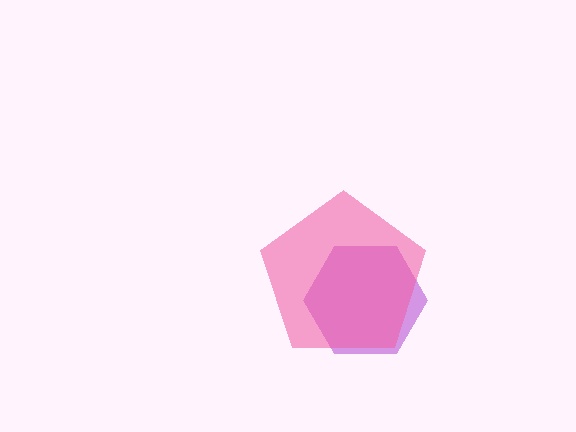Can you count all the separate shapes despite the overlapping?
Yes, there are 2 separate shapes.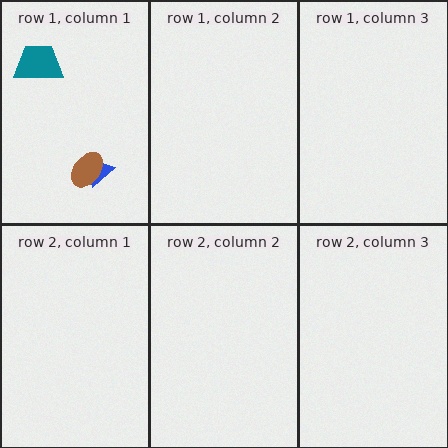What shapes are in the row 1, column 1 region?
The blue triangle, the teal trapezoid, the brown ellipse.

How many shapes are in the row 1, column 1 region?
3.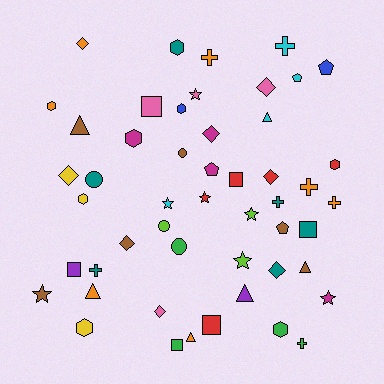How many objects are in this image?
There are 50 objects.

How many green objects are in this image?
There are 4 green objects.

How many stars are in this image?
There are 7 stars.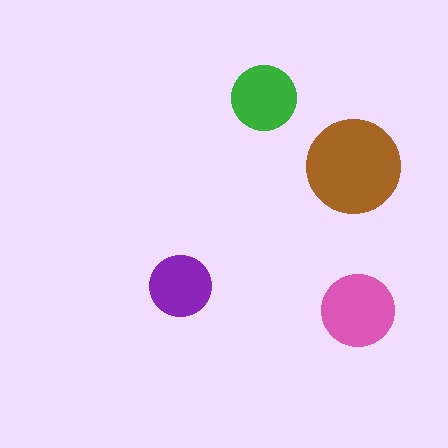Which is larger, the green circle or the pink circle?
The pink one.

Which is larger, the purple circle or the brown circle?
The brown one.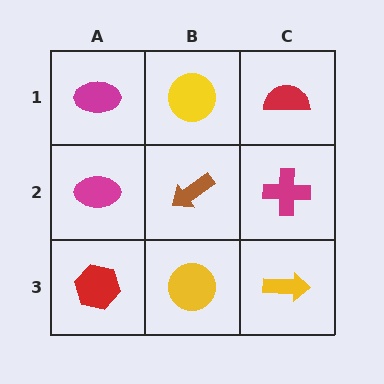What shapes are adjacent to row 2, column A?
A magenta ellipse (row 1, column A), a red hexagon (row 3, column A), a brown arrow (row 2, column B).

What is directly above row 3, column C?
A magenta cross.